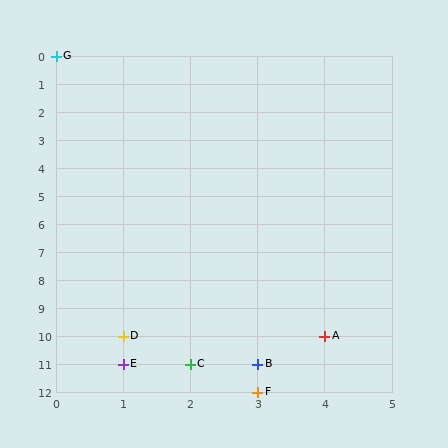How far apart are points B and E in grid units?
Points B and E are 2 columns apart.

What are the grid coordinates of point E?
Point E is at grid coordinates (1, 11).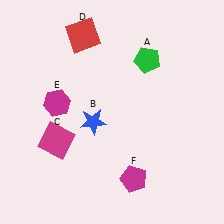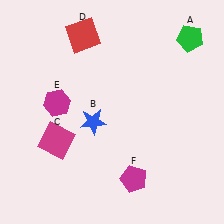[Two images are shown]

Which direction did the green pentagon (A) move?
The green pentagon (A) moved right.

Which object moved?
The green pentagon (A) moved right.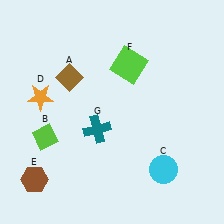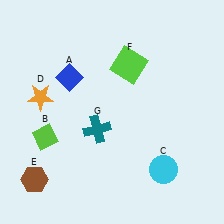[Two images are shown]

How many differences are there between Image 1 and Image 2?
There is 1 difference between the two images.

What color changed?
The diamond (A) changed from brown in Image 1 to blue in Image 2.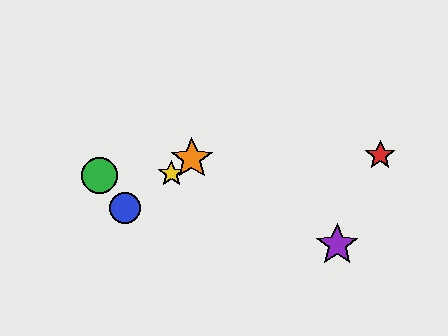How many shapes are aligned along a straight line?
3 shapes (the blue circle, the yellow star, the orange star) are aligned along a straight line.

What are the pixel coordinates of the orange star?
The orange star is at (192, 159).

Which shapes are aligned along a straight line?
The blue circle, the yellow star, the orange star are aligned along a straight line.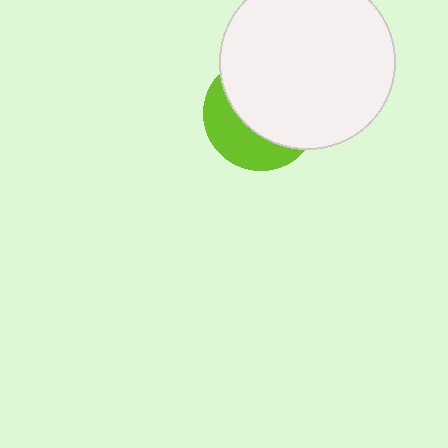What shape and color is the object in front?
The object in front is a white circle.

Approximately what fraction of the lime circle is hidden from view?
Roughly 63% of the lime circle is hidden behind the white circle.